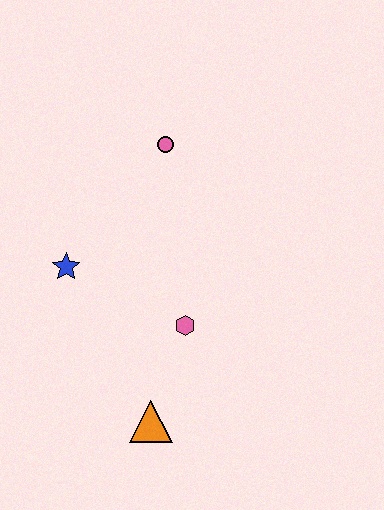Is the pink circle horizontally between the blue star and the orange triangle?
No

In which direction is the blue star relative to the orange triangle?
The blue star is above the orange triangle.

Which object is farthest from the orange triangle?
The pink circle is farthest from the orange triangle.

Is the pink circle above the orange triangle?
Yes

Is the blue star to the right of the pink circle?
No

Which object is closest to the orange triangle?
The pink hexagon is closest to the orange triangle.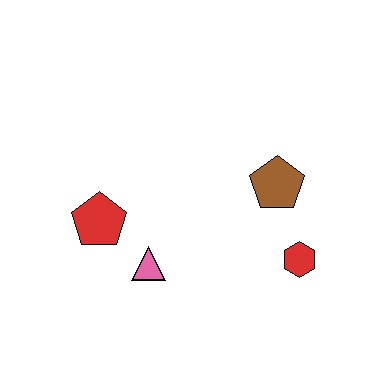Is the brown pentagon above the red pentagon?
Yes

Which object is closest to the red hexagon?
The brown pentagon is closest to the red hexagon.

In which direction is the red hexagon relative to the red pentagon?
The red hexagon is to the right of the red pentagon.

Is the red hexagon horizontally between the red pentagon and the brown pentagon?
No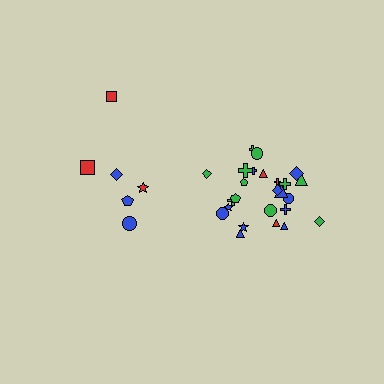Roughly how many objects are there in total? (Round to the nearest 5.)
Roughly 30 objects in total.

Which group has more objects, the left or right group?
The right group.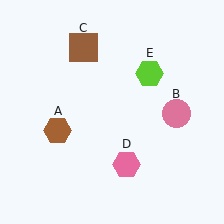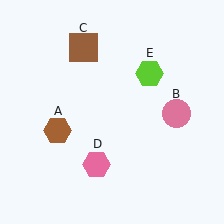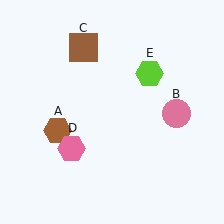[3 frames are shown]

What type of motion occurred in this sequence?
The pink hexagon (object D) rotated clockwise around the center of the scene.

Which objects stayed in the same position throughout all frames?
Brown hexagon (object A) and pink circle (object B) and brown square (object C) and lime hexagon (object E) remained stationary.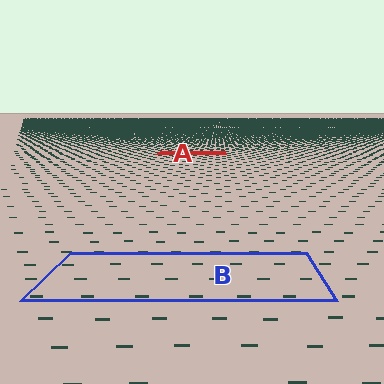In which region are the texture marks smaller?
The texture marks are smaller in region A, because it is farther away.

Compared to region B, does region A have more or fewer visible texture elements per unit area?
Region A has more texture elements per unit area — they are packed more densely because it is farther away.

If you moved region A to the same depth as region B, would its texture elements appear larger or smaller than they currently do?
They would appear larger. At a closer depth, the same texture elements are projected at a bigger on-screen size.